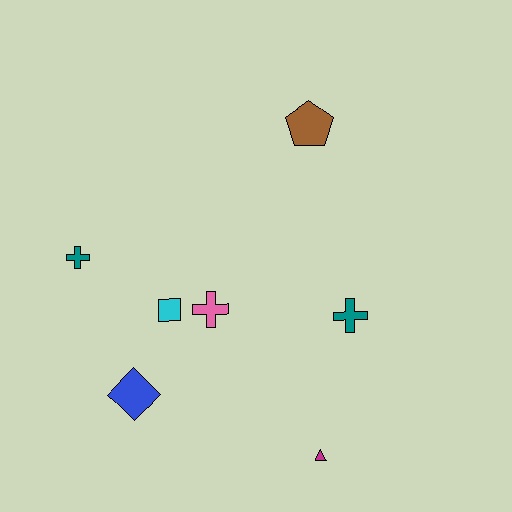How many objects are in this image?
There are 7 objects.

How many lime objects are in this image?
There are no lime objects.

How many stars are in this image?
There are no stars.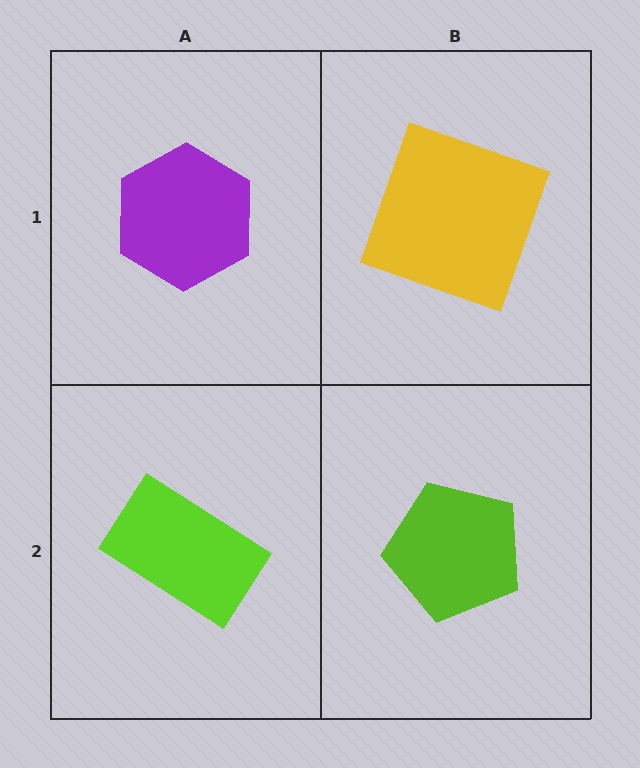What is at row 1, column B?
A yellow square.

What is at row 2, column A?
A lime rectangle.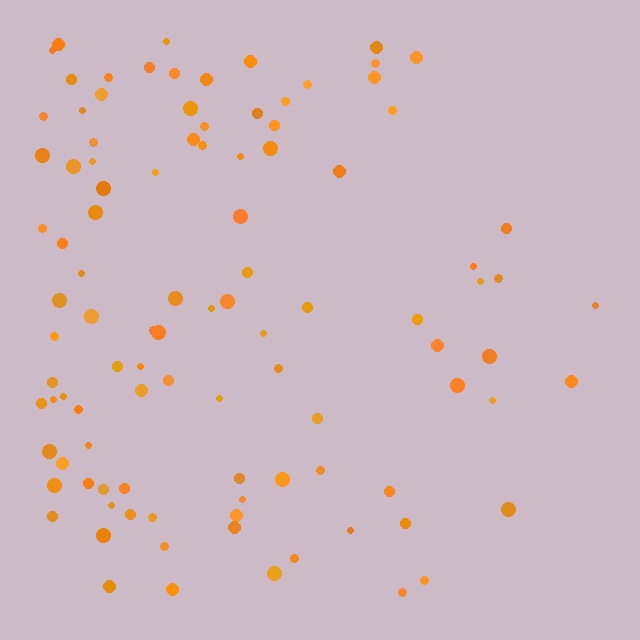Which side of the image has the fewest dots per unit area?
The right.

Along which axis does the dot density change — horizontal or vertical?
Horizontal.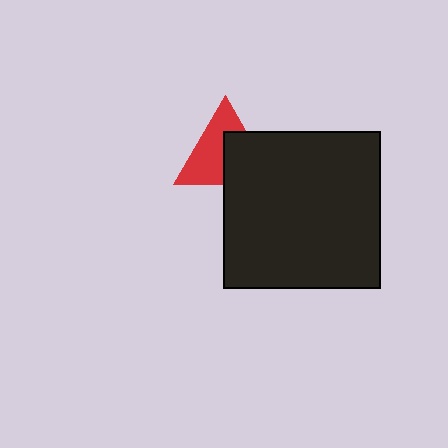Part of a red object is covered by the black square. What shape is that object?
It is a triangle.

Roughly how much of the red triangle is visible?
About half of it is visible (roughly 56%).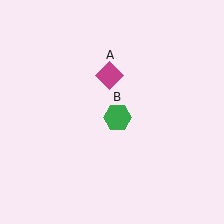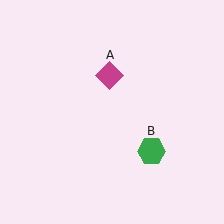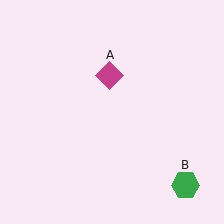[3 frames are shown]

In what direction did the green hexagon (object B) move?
The green hexagon (object B) moved down and to the right.